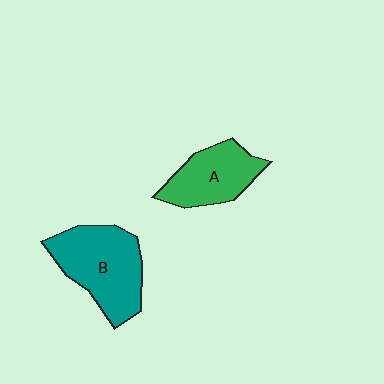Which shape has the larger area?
Shape B (teal).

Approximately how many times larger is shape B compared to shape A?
Approximately 1.4 times.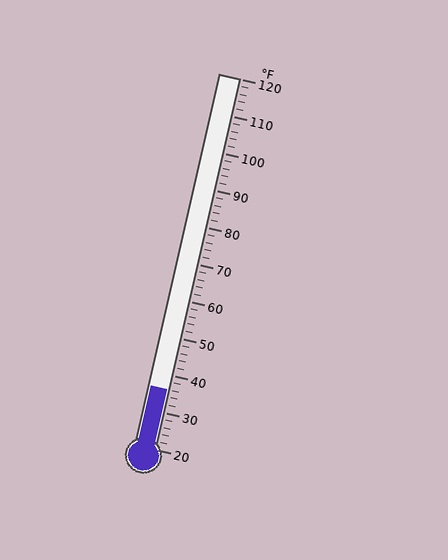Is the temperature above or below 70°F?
The temperature is below 70°F.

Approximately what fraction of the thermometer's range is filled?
The thermometer is filled to approximately 15% of its range.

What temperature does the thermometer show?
The thermometer shows approximately 36°F.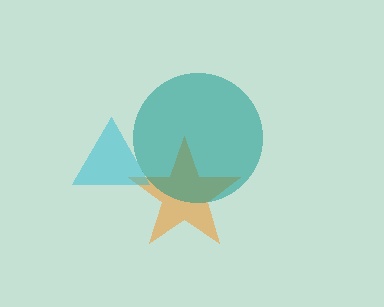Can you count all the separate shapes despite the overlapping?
Yes, there are 3 separate shapes.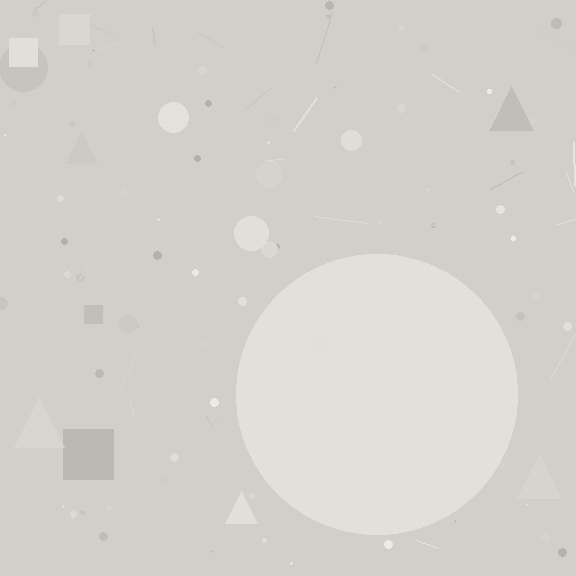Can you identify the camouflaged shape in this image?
The camouflaged shape is a circle.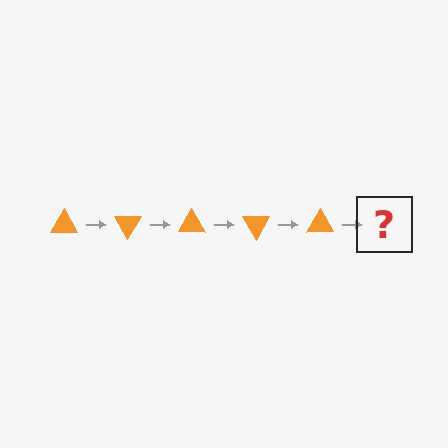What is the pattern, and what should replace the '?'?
The pattern is that the triangle rotates 60 degrees each step. The '?' should be an orange triangle rotated 300 degrees.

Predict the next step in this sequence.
The next step is an orange triangle rotated 300 degrees.